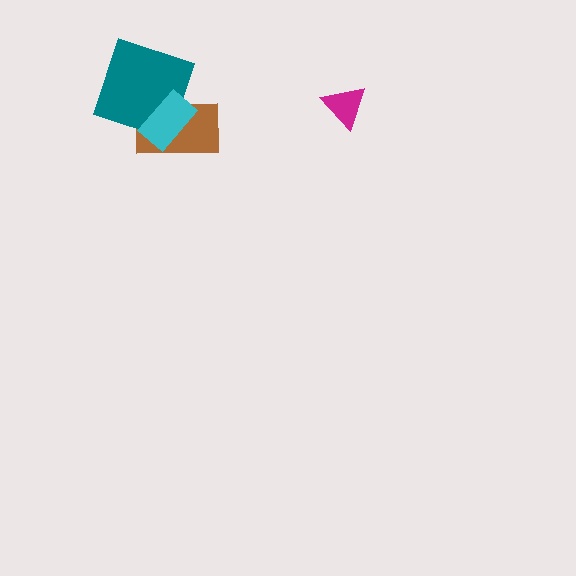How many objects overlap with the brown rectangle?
2 objects overlap with the brown rectangle.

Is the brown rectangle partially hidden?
Yes, it is partially covered by another shape.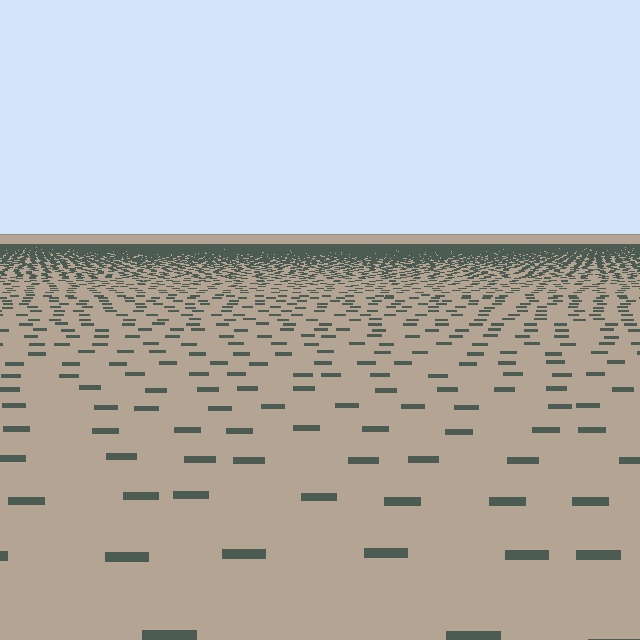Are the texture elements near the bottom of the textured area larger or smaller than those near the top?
Larger. Near the bottom, elements are closer to the viewer and appear at a bigger on-screen size.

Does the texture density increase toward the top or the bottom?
Density increases toward the top.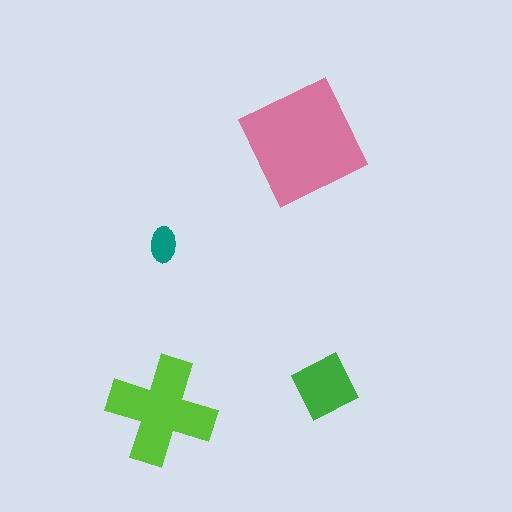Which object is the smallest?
The teal ellipse.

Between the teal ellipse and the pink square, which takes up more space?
The pink square.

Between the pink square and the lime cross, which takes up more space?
The pink square.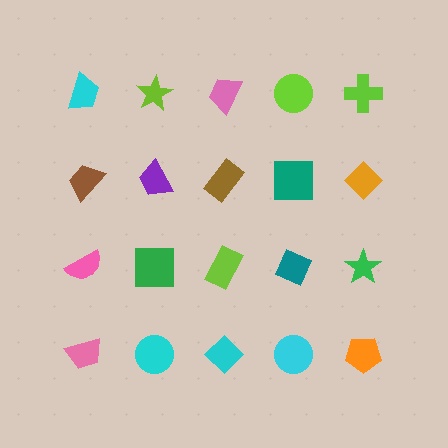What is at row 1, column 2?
A lime star.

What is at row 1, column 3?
A pink trapezoid.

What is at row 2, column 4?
A teal square.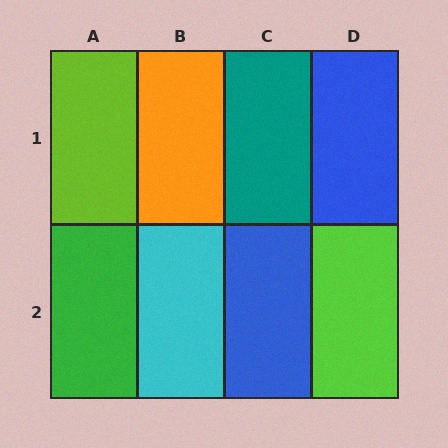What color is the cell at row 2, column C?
Blue.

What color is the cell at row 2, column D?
Lime.